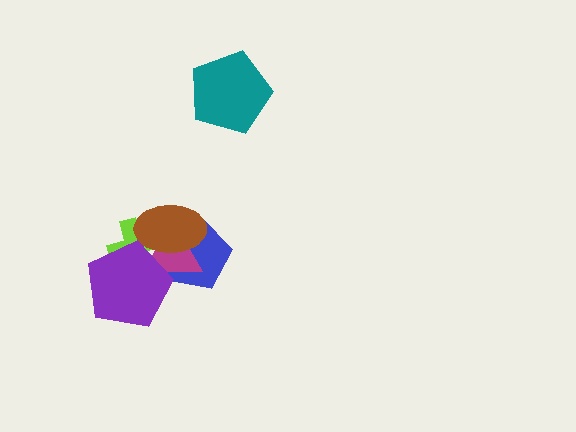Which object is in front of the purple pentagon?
The brown ellipse is in front of the purple pentagon.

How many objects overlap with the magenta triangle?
4 objects overlap with the magenta triangle.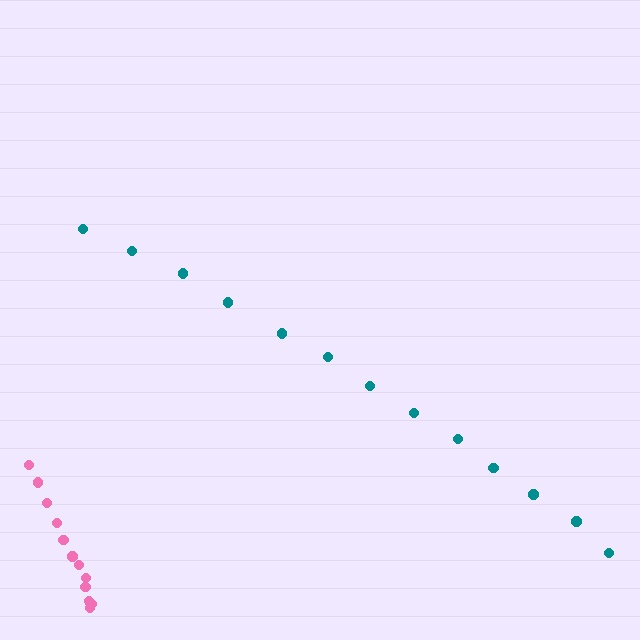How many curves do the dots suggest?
There are 2 distinct paths.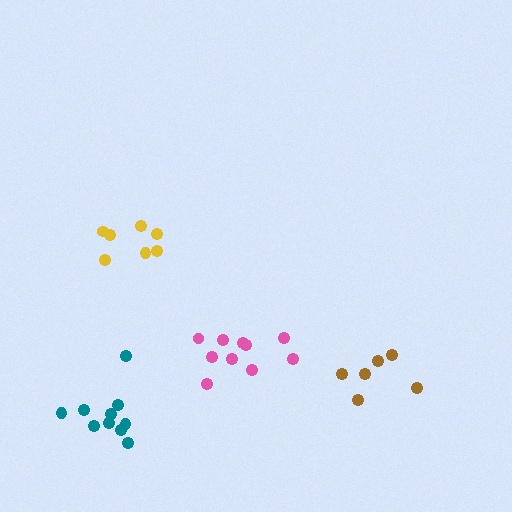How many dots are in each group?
Group 1: 6 dots, Group 2: 7 dots, Group 3: 10 dots, Group 4: 10 dots (33 total).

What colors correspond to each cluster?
The clusters are colored: brown, yellow, teal, pink.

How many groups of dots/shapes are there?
There are 4 groups.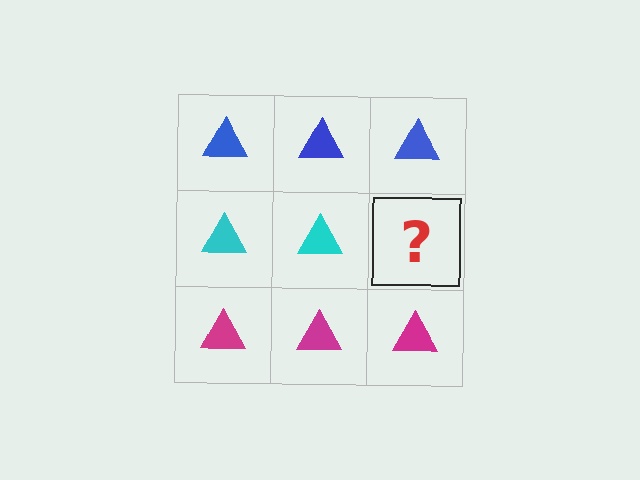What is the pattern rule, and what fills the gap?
The rule is that each row has a consistent color. The gap should be filled with a cyan triangle.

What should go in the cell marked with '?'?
The missing cell should contain a cyan triangle.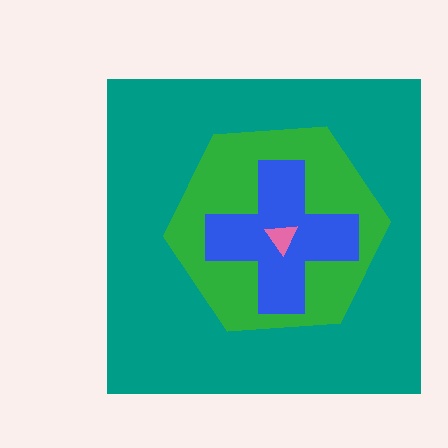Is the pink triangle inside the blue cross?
Yes.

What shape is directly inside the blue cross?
The pink triangle.